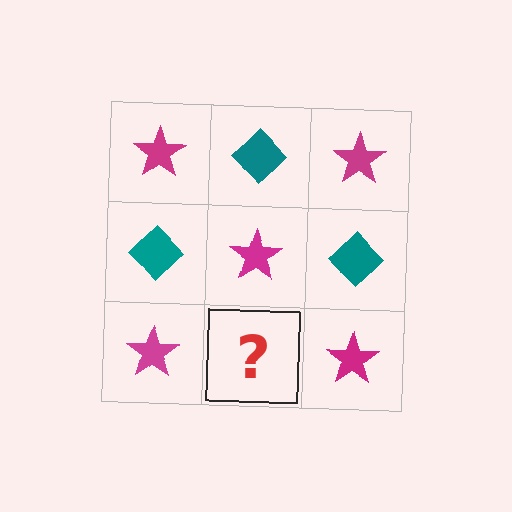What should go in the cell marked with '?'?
The missing cell should contain a teal diamond.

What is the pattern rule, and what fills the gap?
The rule is that it alternates magenta star and teal diamond in a checkerboard pattern. The gap should be filled with a teal diamond.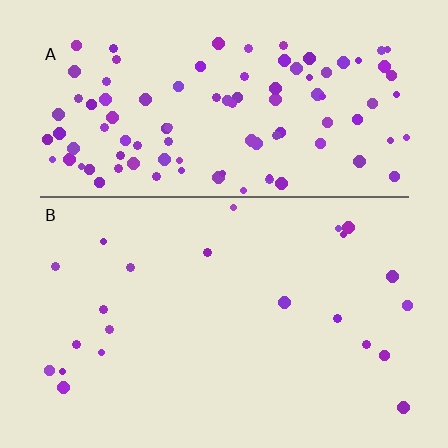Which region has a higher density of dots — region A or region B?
A (the top).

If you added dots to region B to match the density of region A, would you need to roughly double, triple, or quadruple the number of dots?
Approximately quadruple.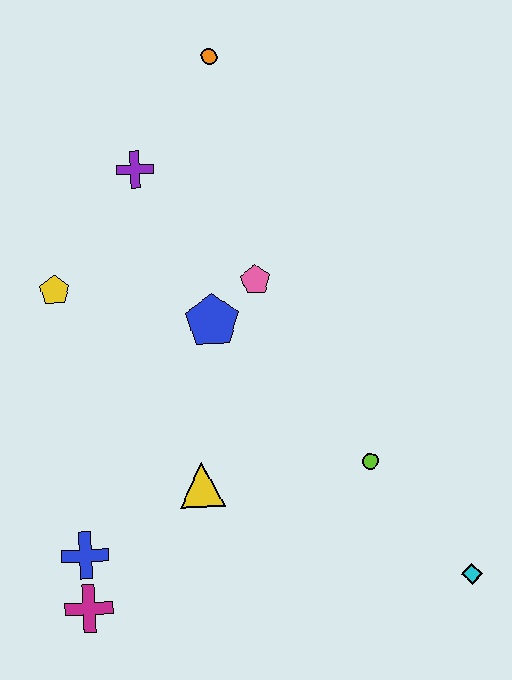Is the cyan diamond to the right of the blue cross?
Yes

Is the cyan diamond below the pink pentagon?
Yes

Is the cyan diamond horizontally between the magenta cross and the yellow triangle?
No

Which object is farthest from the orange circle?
The cyan diamond is farthest from the orange circle.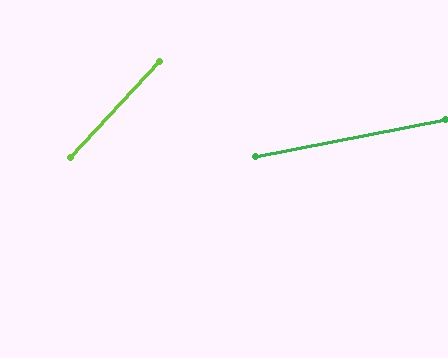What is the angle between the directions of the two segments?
Approximately 36 degrees.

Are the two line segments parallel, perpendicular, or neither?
Neither parallel nor perpendicular — they differ by about 36°.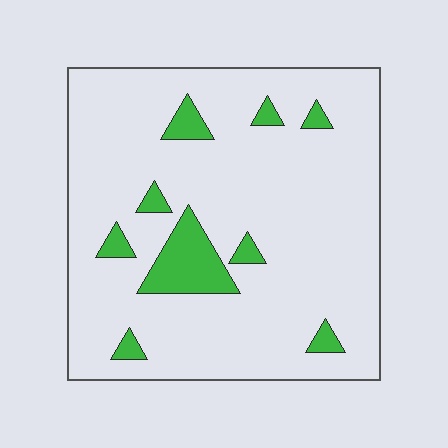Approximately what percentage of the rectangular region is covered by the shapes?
Approximately 10%.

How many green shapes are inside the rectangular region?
9.